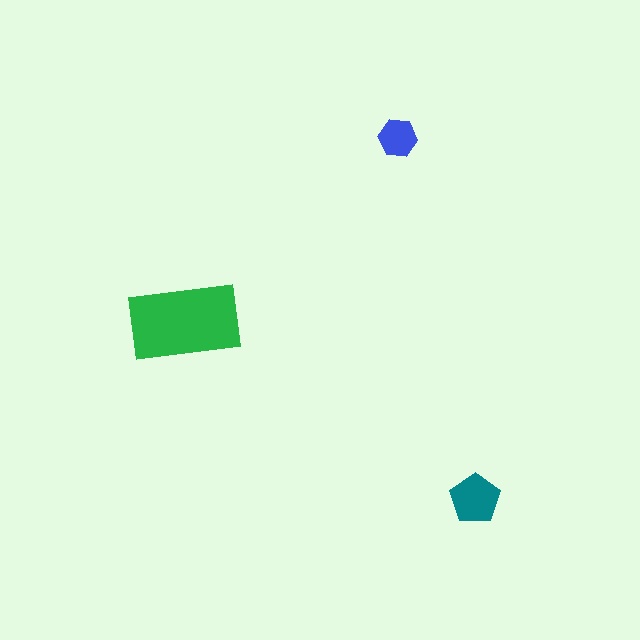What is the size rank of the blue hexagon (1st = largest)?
3rd.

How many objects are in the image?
There are 3 objects in the image.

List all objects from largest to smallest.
The green rectangle, the teal pentagon, the blue hexagon.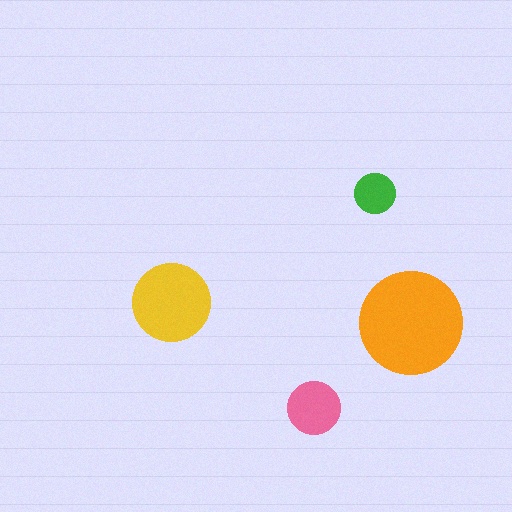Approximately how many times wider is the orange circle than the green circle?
About 2.5 times wider.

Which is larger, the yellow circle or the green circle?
The yellow one.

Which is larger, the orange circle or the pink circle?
The orange one.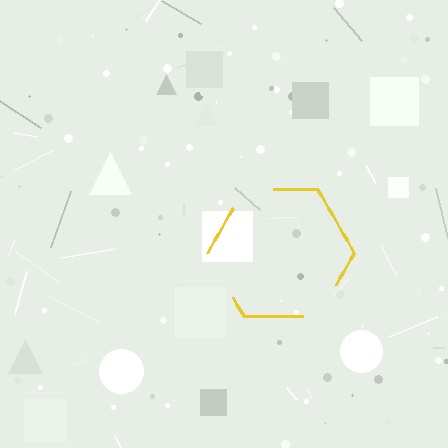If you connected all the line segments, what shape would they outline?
They would outline a hexagon.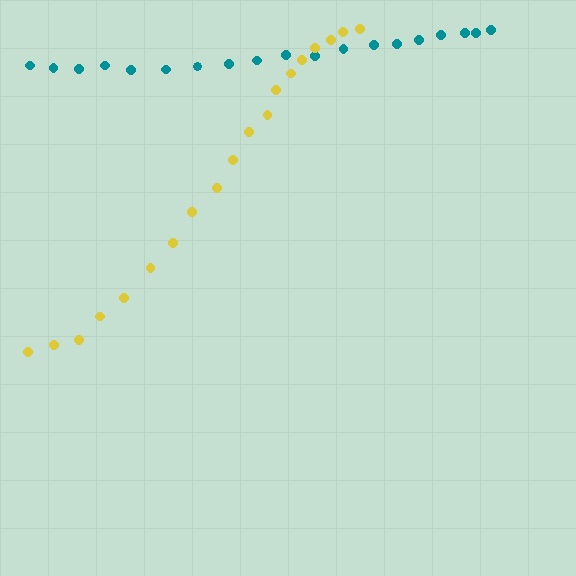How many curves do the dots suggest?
There are 2 distinct paths.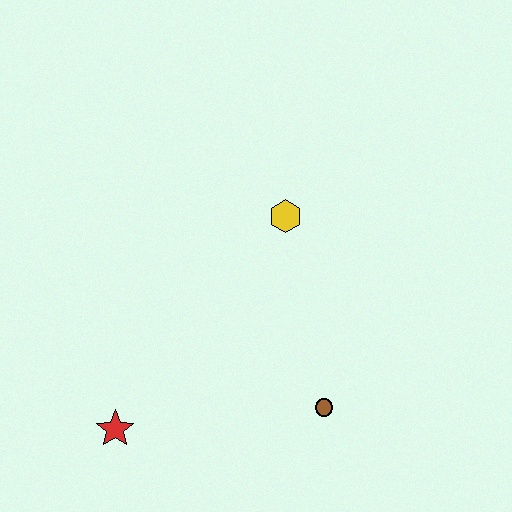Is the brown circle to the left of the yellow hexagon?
No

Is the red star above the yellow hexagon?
No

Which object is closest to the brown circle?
The yellow hexagon is closest to the brown circle.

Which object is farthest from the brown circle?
The red star is farthest from the brown circle.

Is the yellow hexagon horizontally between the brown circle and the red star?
Yes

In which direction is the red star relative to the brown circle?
The red star is to the left of the brown circle.